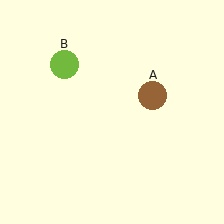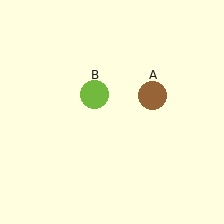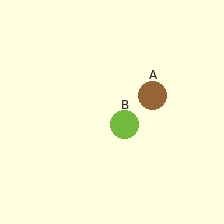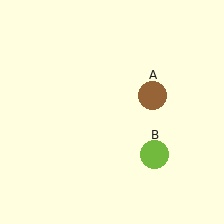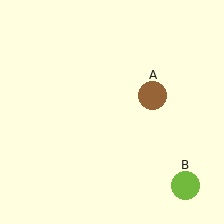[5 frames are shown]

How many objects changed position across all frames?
1 object changed position: lime circle (object B).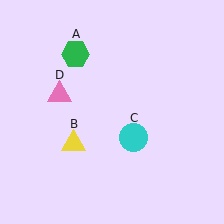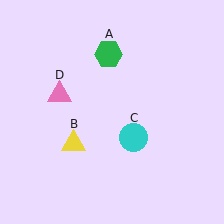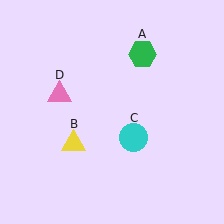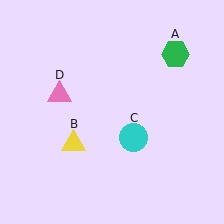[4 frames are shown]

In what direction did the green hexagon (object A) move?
The green hexagon (object A) moved right.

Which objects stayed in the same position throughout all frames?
Yellow triangle (object B) and cyan circle (object C) and pink triangle (object D) remained stationary.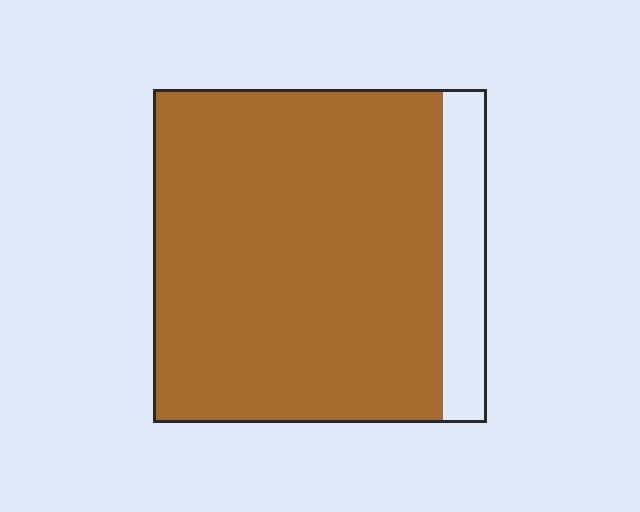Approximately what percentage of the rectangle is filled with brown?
Approximately 85%.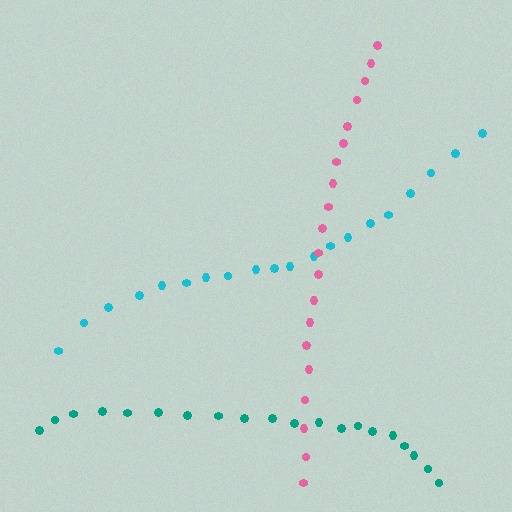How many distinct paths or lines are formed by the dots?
There are 3 distinct paths.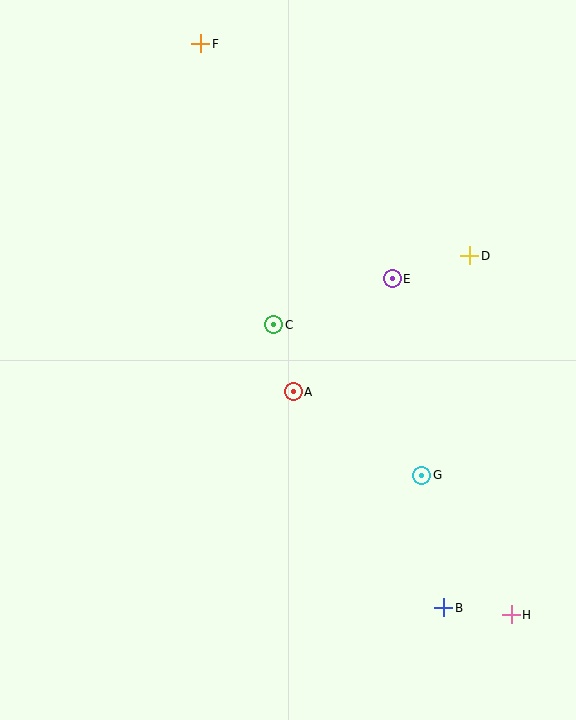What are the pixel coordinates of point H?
Point H is at (511, 615).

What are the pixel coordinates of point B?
Point B is at (444, 608).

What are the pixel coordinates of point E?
Point E is at (392, 279).